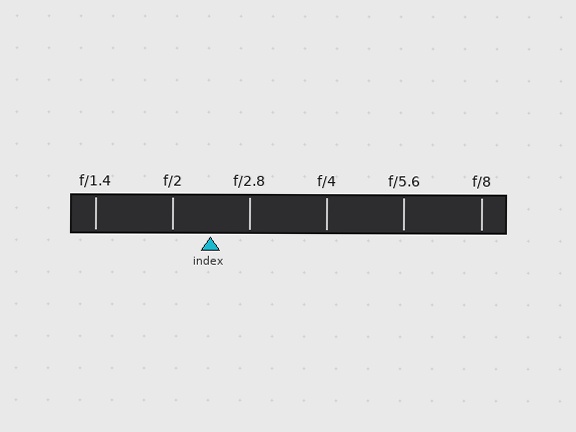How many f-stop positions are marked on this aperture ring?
There are 6 f-stop positions marked.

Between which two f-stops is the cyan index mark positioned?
The index mark is between f/2 and f/2.8.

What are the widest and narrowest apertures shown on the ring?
The widest aperture shown is f/1.4 and the narrowest is f/8.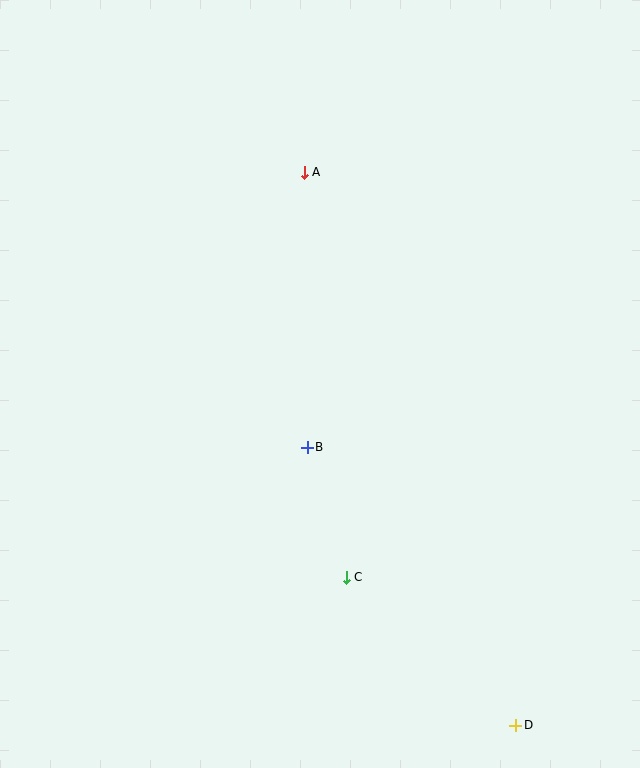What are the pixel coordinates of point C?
Point C is at (346, 577).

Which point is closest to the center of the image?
Point B at (307, 447) is closest to the center.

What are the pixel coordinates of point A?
Point A is at (304, 172).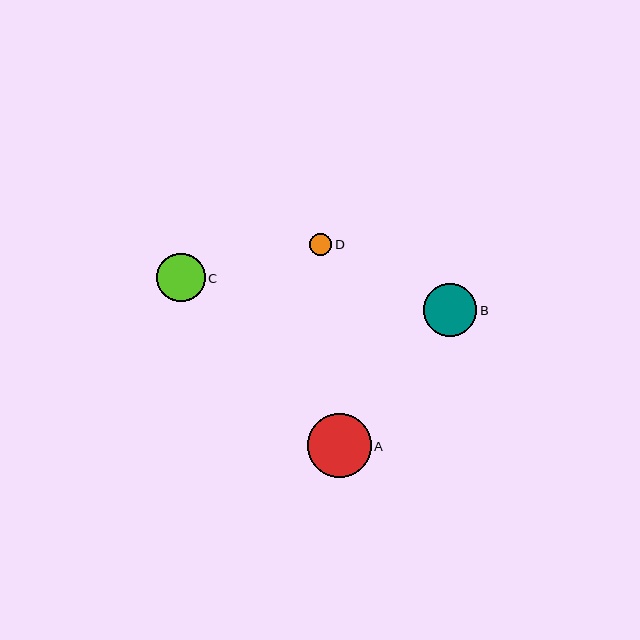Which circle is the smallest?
Circle D is the smallest with a size of approximately 22 pixels.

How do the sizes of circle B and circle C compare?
Circle B and circle C are approximately the same size.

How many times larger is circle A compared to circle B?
Circle A is approximately 1.2 times the size of circle B.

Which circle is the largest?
Circle A is the largest with a size of approximately 64 pixels.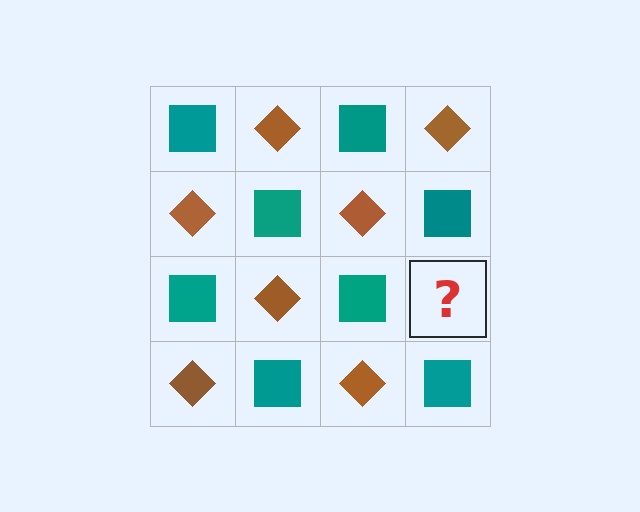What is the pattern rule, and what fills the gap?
The rule is that it alternates teal square and brown diamond in a checkerboard pattern. The gap should be filled with a brown diamond.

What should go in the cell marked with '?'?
The missing cell should contain a brown diamond.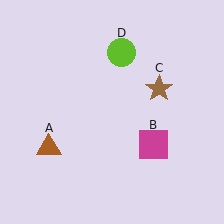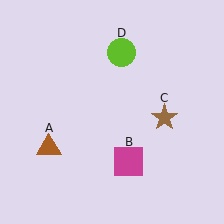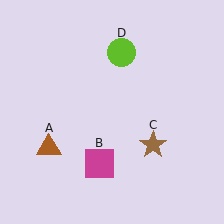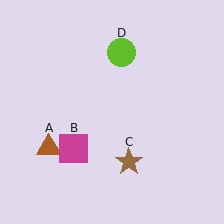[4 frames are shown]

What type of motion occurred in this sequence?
The magenta square (object B), brown star (object C) rotated clockwise around the center of the scene.